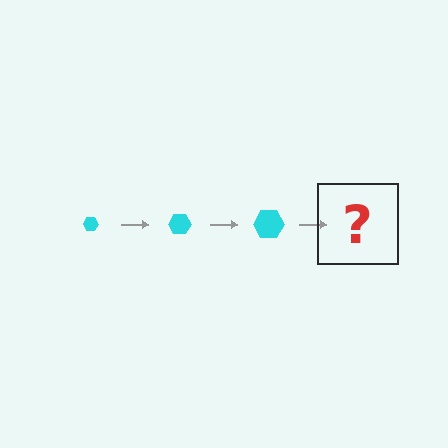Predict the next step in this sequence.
The next step is a cyan hexagon, larger than the previous one.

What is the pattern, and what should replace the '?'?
The pattern is that the hexagon gets progressively larger each step. The '?' should be a cyan hexagon, larger than the previous one.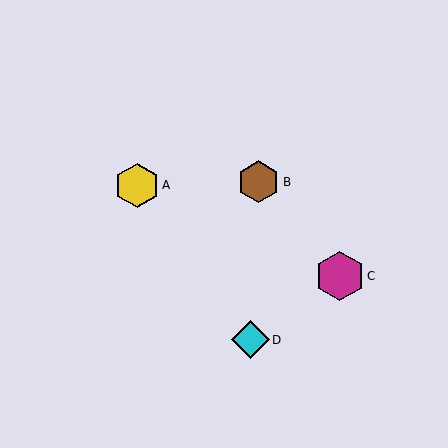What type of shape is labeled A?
Shape A is a yellow hexagon.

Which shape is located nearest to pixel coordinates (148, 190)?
The yellow hexagon (labeled A) at (137, 185) is nearest to that location.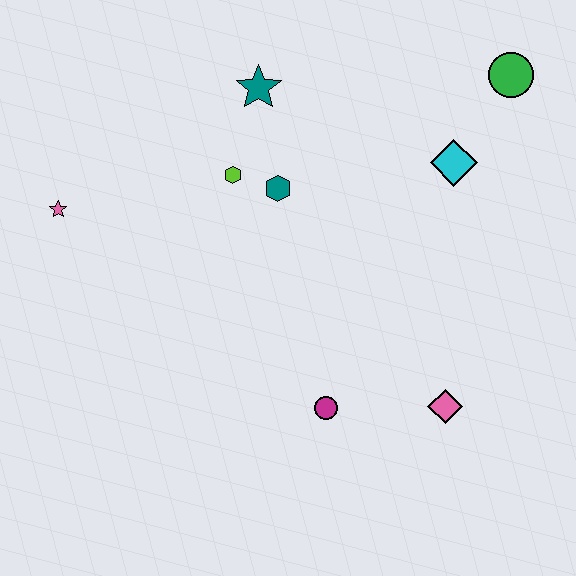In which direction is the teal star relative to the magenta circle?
The teal star is above the magenta circle.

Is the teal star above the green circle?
No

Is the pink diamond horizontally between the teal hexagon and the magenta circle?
No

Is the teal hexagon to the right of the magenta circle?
No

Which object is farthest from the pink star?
The green circle is farthest from the pink star.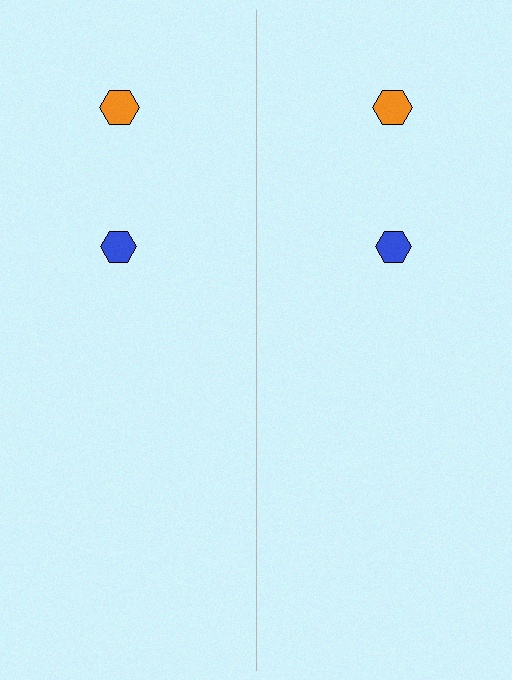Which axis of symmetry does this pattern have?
The pattern has a vertical axis of symmetry running through the center of the image.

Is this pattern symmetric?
Yes, this pattern has bilateral (reflection) symmetry.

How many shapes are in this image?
There are 4 shapes in this image.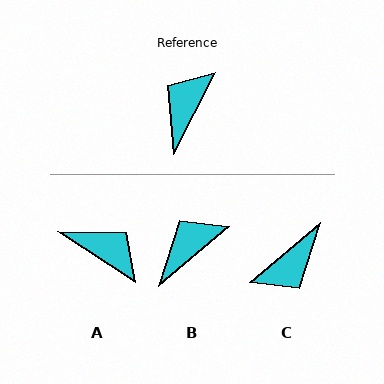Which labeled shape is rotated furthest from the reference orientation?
C, about 158 degrees away.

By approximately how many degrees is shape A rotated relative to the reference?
Approximately 95 degrees clockwise.